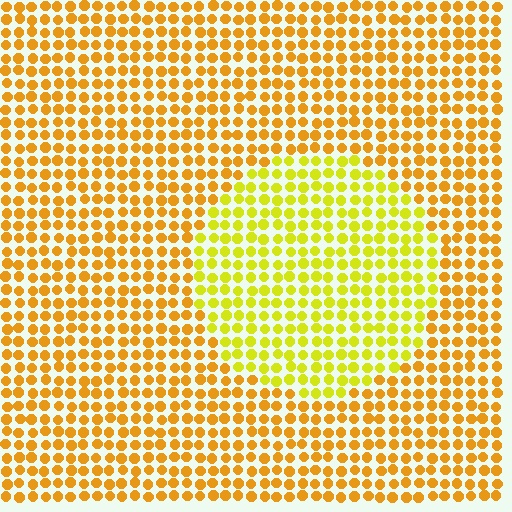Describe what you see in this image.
The image is filled with small orange elements in a uniform arrangement. A circle-shaped region is visible where the elements are tinted to a slightly different hue, forming a subtle color boundary.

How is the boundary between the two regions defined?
The boundary is defined purely by a slight shift in hue (about 28 degrees). Spacing, size, and orientation are identical on both sides.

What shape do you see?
I see a circle.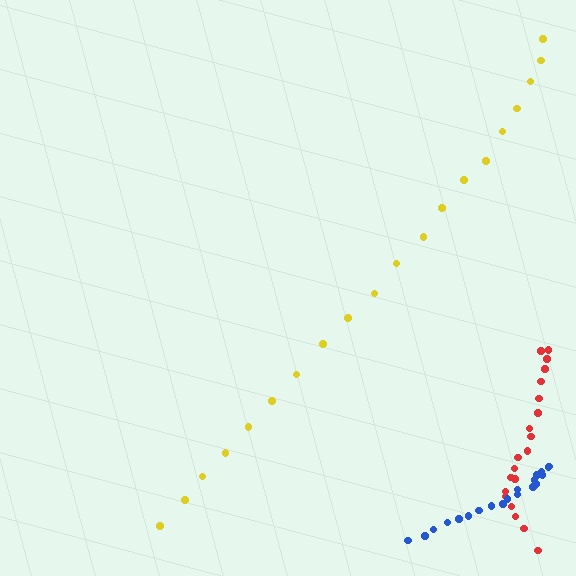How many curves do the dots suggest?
There are 3 distinct paths.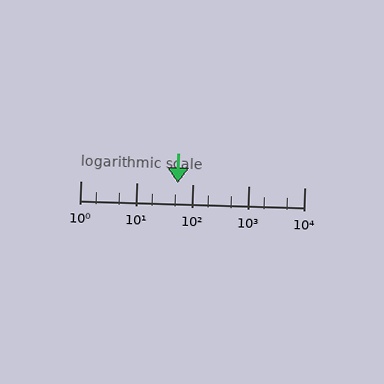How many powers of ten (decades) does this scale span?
The scale spans 4 decades, from 1 to 10000.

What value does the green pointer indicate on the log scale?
The pointer indicates approximately 56.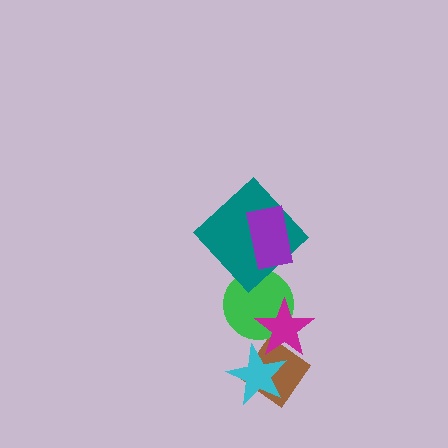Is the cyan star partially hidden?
Yes, it is partially covered by another shape.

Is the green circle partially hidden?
Yes, it is partially covered by another shape.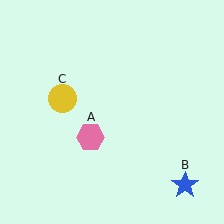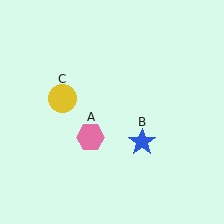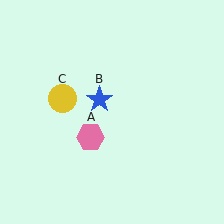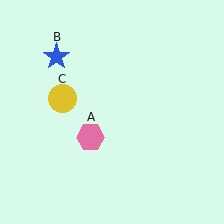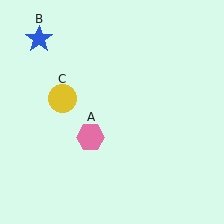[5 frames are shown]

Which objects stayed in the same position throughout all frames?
Pink hexagon (object A) and yellow circle (object C) remained stationary.